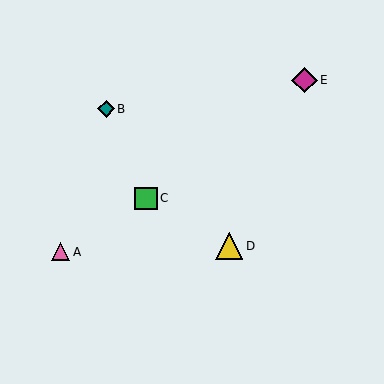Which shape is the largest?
The yellow triangle (labeled D) is the largest.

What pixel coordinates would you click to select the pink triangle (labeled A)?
Click at (61, 252) to select the pink triangle A.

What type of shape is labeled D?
Shape D is a yellow triangle.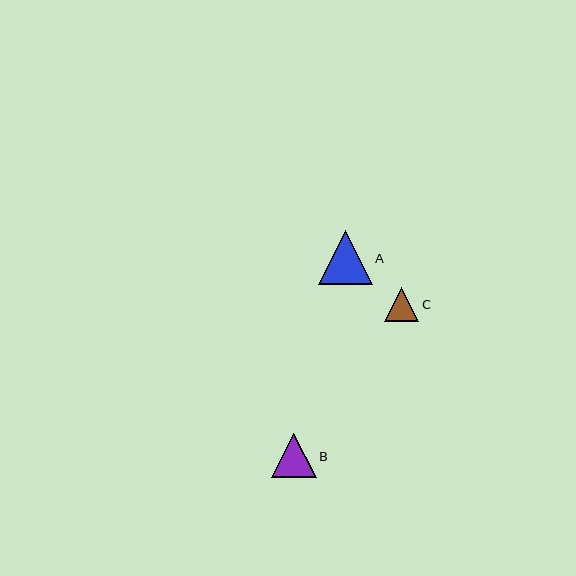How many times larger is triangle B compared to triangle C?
Triangle B is approximately 1.3 times the size of triangle C.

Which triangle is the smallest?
Triangle C is the smallest with a size of approximately 34 pixels.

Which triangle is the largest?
Triangle A is the largest with a size of approximately 54 pixels.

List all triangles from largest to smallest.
From largest to smallest: A, B, C.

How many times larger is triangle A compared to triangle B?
Triangle A is approximately 1.2 times the size of triangle B.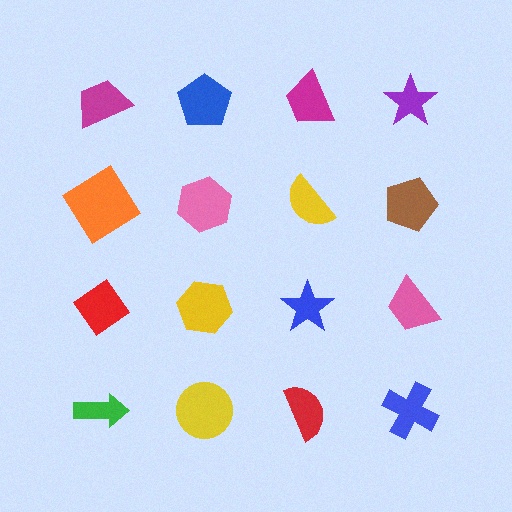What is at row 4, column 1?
A green arrow.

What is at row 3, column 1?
A red diamond.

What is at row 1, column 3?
A magenta trapezoid.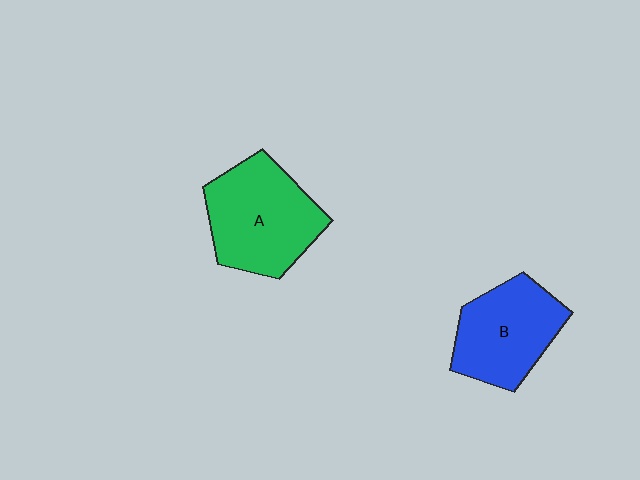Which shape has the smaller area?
Shape B (blue).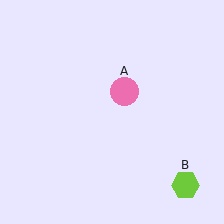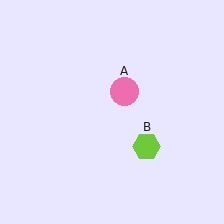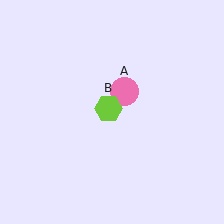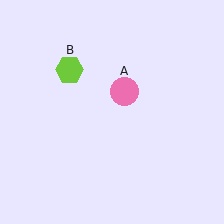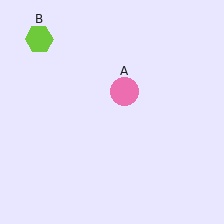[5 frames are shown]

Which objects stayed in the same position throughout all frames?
Pink circle (object A) remained stationary.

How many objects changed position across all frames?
1 object changed position: lime hexagon (object B).